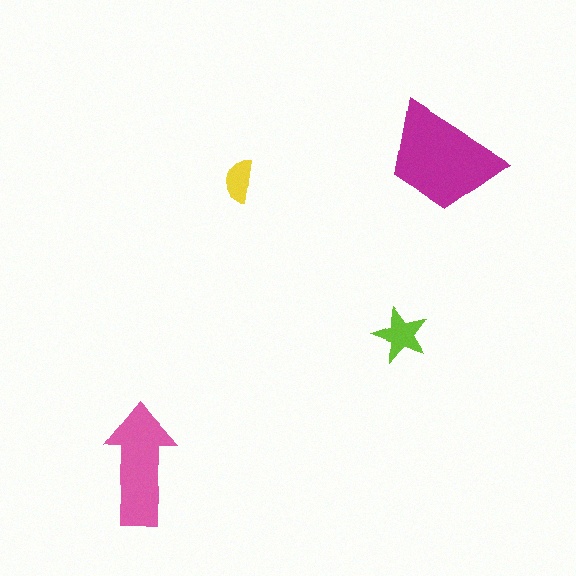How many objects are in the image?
There are 4 objects in the image.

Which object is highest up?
The magenta trapezoid is topmost.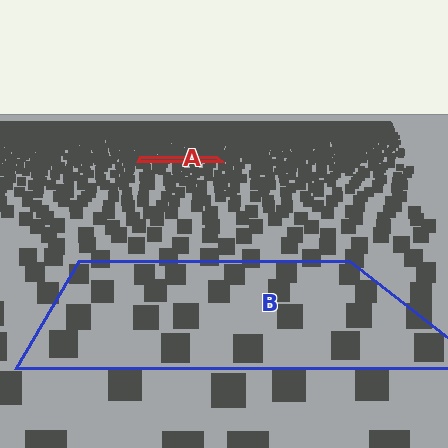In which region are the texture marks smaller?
The texture marks are smaller in region A, because it is farther away.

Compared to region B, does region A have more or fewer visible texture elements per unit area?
Region A has more texture elements per unit area — they are packed more densely because it is farther away.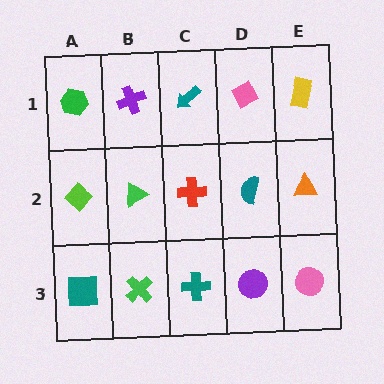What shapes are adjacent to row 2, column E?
A yellow rectangle (row 1, column E), a pink circle (row 3, column E), a teal semicircle (row 2, column D).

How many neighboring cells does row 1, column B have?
3.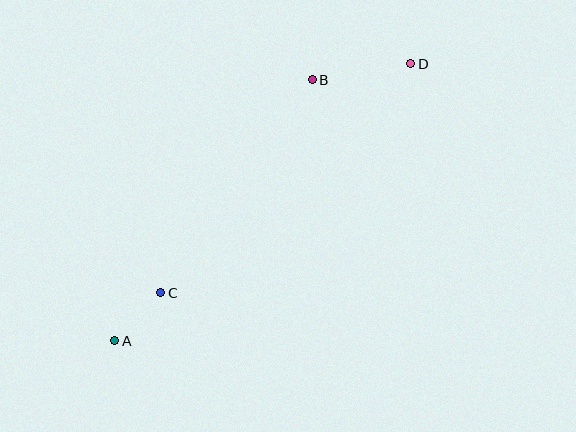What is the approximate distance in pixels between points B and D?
The distance between B and D is approximately 100 pixels.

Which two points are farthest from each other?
Points A and D are farthest from each other.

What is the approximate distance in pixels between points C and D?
The distance between C and D is approximately 339 pixels.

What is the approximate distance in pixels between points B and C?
The distance between B and C is approximately 261 pixels.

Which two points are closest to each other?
Points A and C are closest to each other.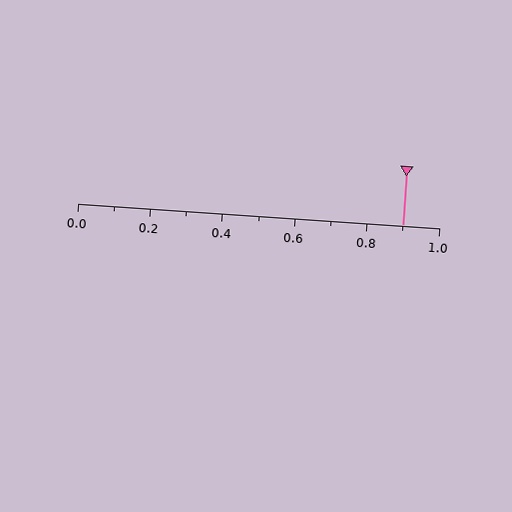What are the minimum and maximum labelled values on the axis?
The axis runs from 0.0 to 1.0.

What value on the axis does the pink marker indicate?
The marker indicates approximately 0.9.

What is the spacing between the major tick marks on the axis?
The major ticks are spaced 0.2 apart.